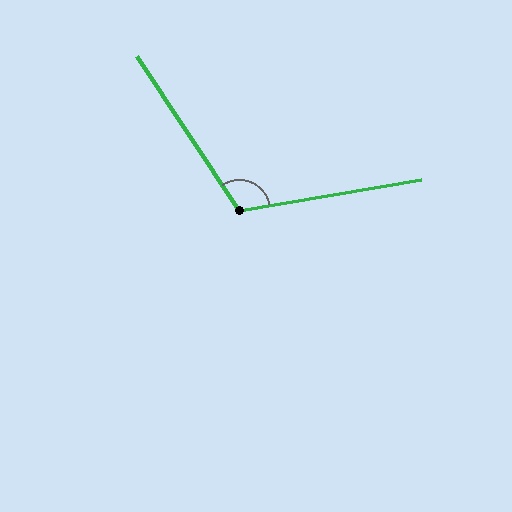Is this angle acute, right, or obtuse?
It is obtuse.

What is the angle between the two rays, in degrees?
Approximately 114 degrees.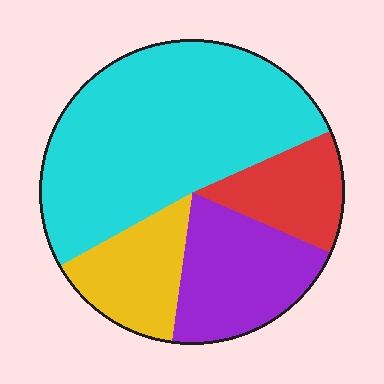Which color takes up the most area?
Cyan, at roughly 50%.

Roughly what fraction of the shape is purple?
Purple takes up about one fifth (1/5) of the shape.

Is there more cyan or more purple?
Cyan.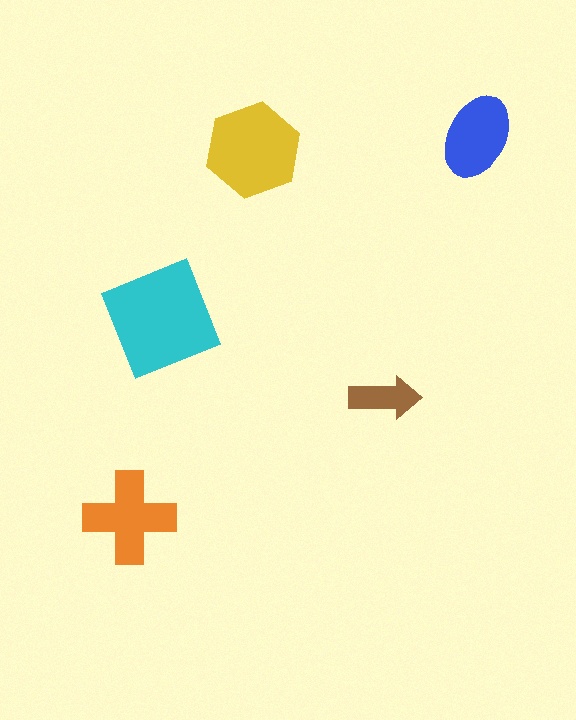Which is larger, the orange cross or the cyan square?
The cyan square.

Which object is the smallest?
The brown arrow.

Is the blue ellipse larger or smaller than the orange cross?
Smaller.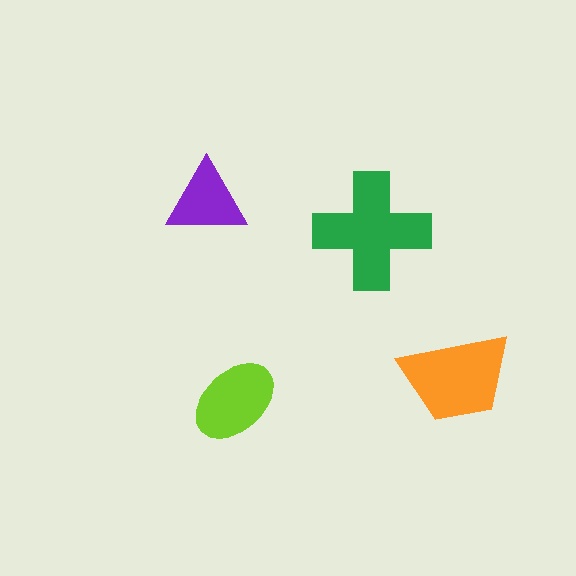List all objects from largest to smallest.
The green cross, the orange trapezoid, the lime ellipse, the purple triangle.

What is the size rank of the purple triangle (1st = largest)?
4th.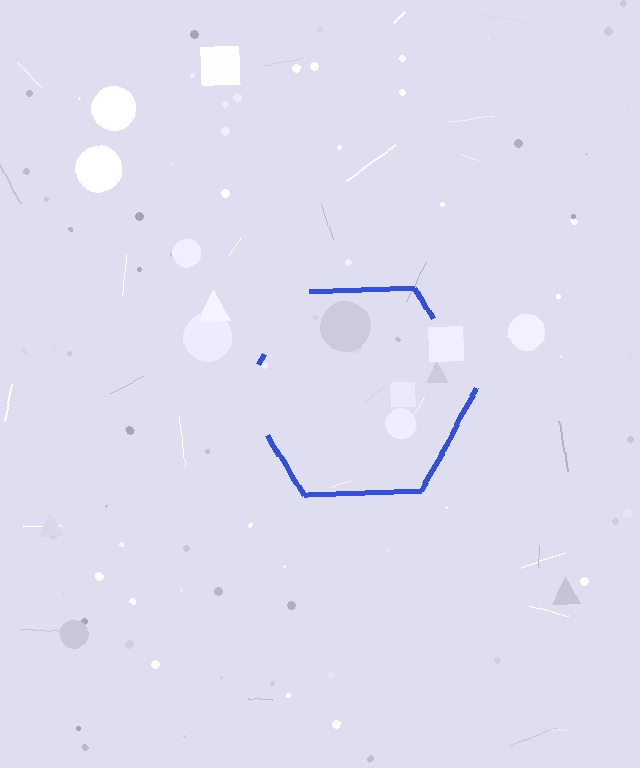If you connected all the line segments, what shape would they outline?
They would outline a hexagon.